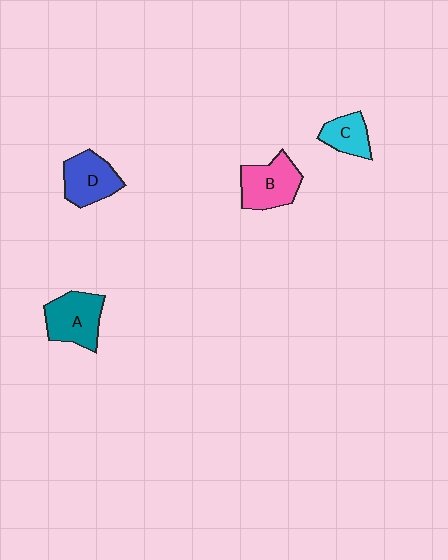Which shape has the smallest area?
Shape C (cyan).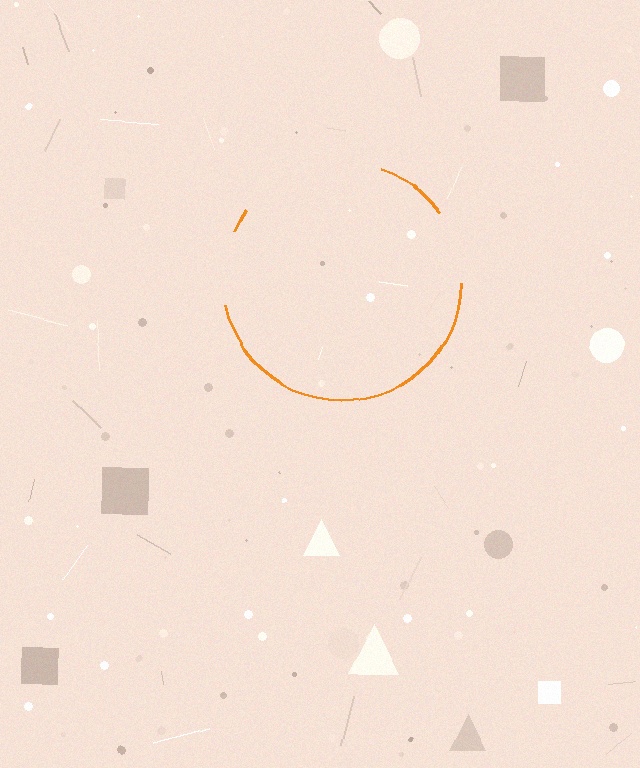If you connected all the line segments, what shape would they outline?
They would outline a circle.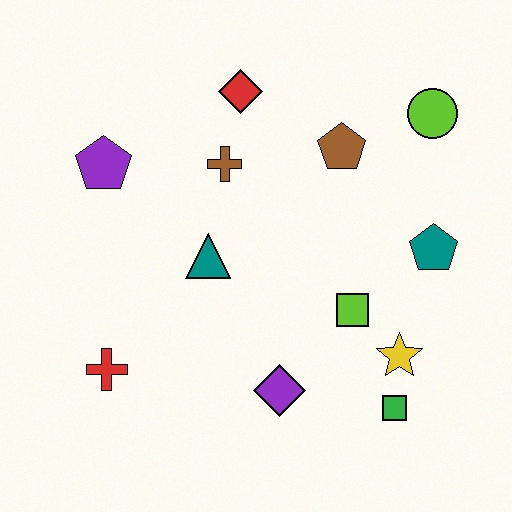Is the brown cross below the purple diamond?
No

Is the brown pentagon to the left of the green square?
Yes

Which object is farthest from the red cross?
The lime circle is farthest from the red cross.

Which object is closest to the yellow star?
The green square is closest to the yellow star.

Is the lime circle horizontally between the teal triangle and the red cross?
No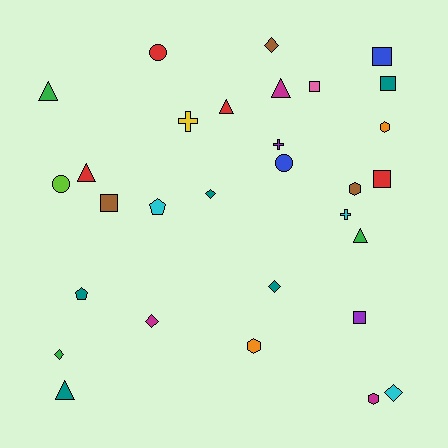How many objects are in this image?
There are 30 objects.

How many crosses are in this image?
There are 3 crosses.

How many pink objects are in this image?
There is 1 pink object.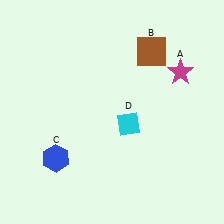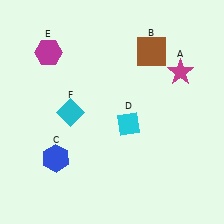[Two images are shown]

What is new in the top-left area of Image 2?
A magenta hexagon (E) was added in the top-left area of Image 2.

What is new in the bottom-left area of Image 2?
A cyan diamond (F) was added in the bottom-left area of Image 2.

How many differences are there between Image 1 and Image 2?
There are 2 differences between the two images.